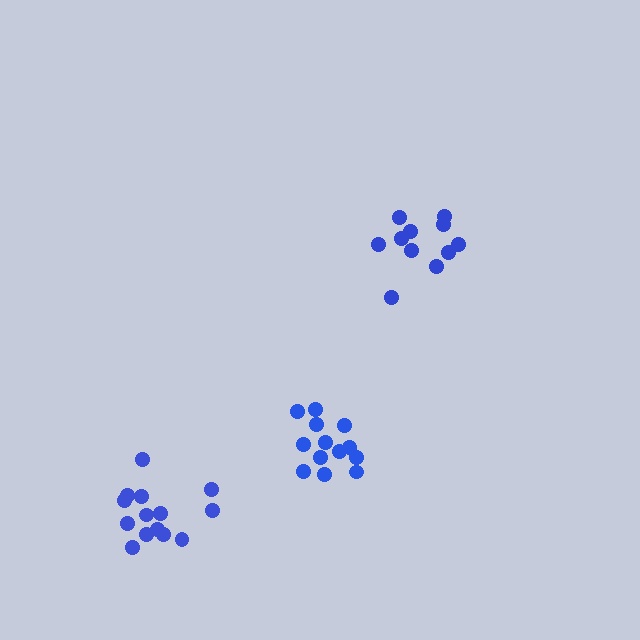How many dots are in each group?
Group 1: 13 dots, Group 2: 11 dots, Group 3: 14 dots (38 total).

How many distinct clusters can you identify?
There are 3 distinct clusters.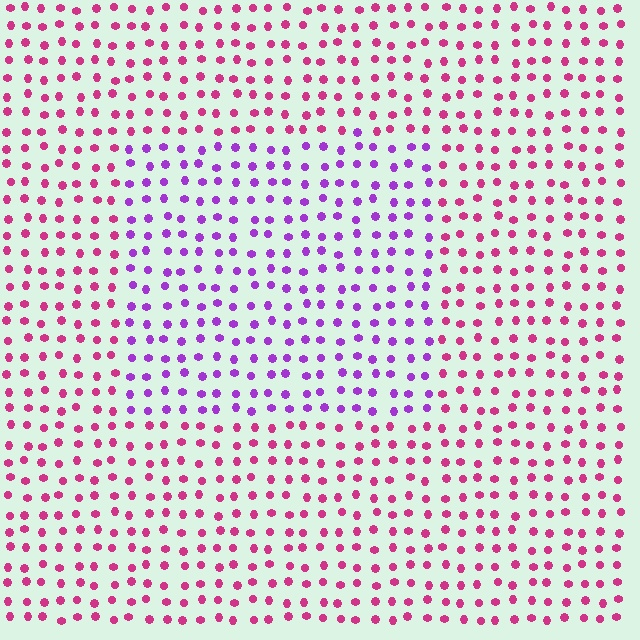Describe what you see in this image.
The image is filled with small magenta elements in a uniform arrangement. A rectangle-shaped region is visible where the elements are tinted to a slightly different hue, forming a subtle color boundary.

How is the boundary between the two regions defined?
The boundary is defined purely by a slight shift in hue (about 45 degrees). Spacing, size, and orientation are identical on both sides.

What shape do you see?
I see a rectangle.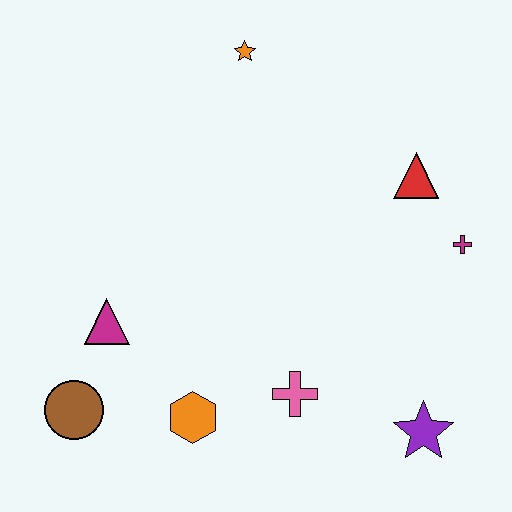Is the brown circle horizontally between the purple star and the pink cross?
No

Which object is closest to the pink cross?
The orange hexagon is closest to the pink cross.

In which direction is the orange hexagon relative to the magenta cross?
The orange hexagon is to the left of the magenta cross.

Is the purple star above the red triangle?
No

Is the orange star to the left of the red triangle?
Yes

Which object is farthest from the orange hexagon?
The orange star is farthest from the orange hexagon.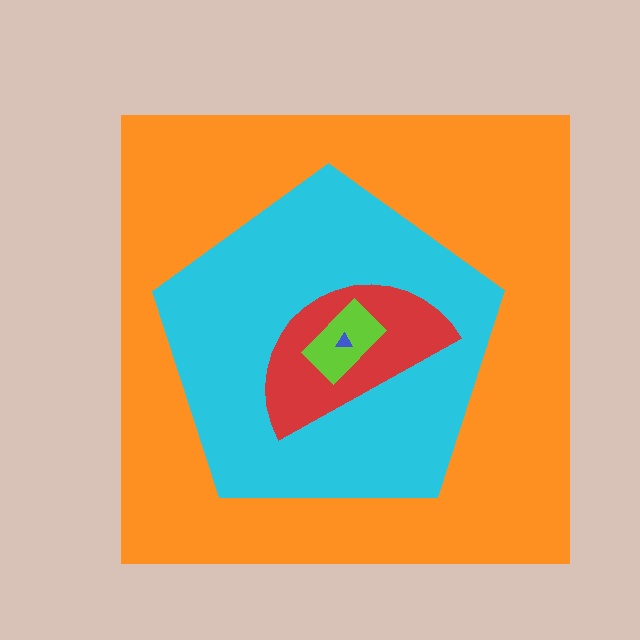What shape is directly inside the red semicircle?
The lime rectangle.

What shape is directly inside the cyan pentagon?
The red semicircle.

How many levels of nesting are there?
5.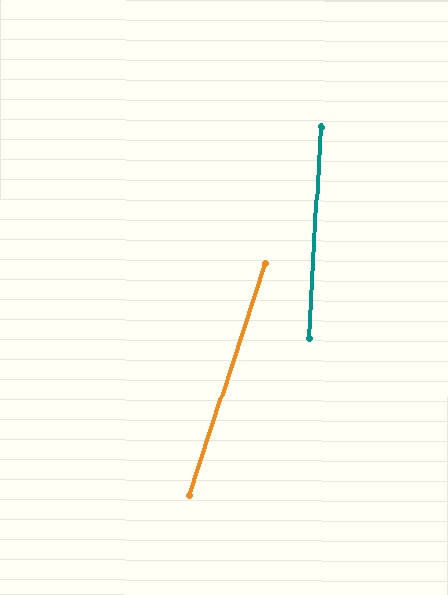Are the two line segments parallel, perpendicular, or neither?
Neither parallel nor perpendicular — they differ by about 15°.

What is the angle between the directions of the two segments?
Approximately 15 degrees.